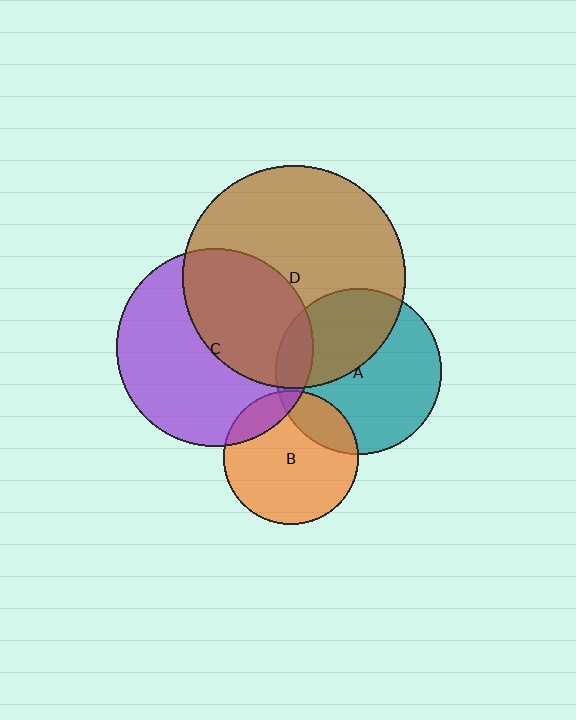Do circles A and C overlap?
Yes.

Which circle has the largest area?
Circle D (brown).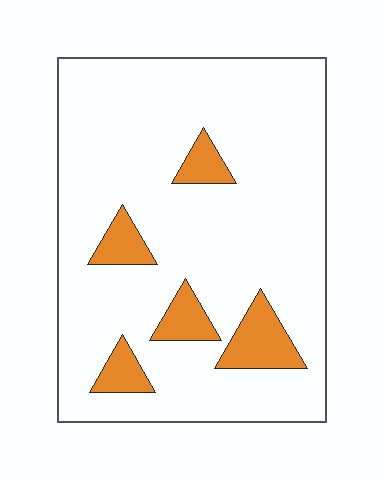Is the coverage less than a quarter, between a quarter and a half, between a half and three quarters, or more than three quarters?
Less than a quarter.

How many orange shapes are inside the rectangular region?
5.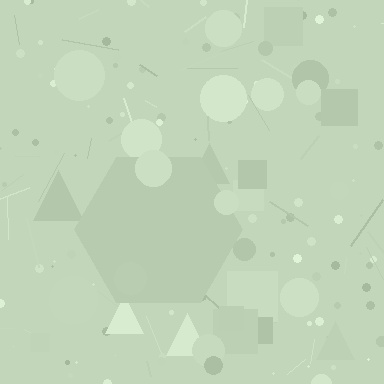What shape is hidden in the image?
A hexagon is hidden in the image.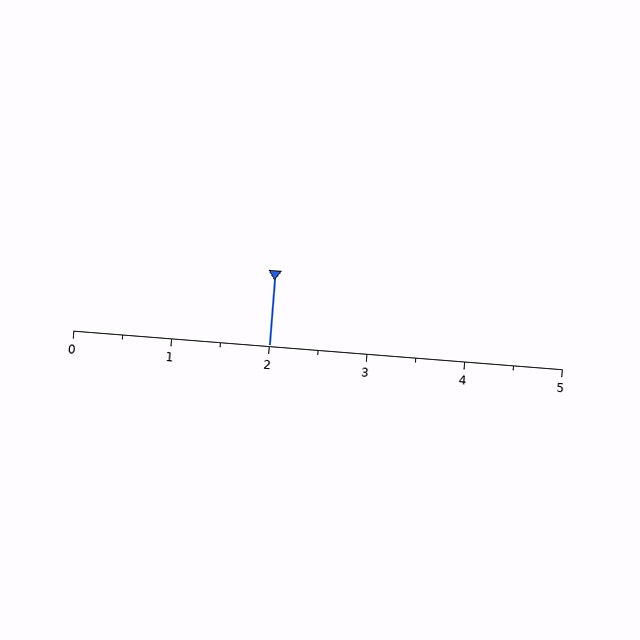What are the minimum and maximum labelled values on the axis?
The axis runs from 0 to 5.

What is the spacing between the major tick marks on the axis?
The major ticks are spaced 1 apart.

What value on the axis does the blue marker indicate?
The marker indicates approximately 2.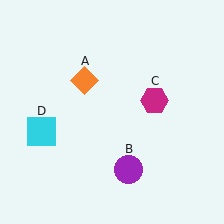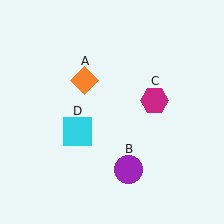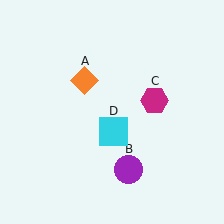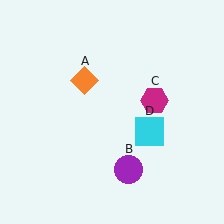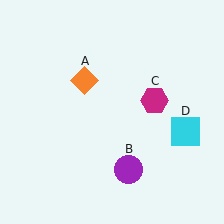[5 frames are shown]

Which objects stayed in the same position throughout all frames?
Orange diamond (object A) and purple circle (object B) and magenta hexagon (object C) remained stationary.